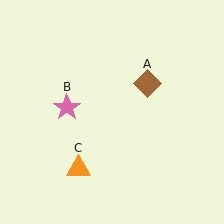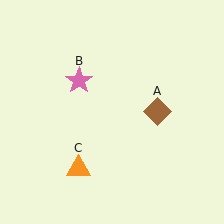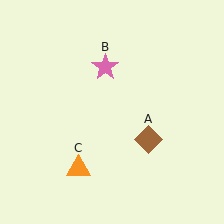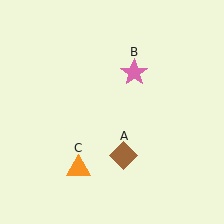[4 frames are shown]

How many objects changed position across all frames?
2 objects changed position: brown diamond (object A), pink star (object B).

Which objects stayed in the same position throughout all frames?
Orange triangle (object C) remained stationary.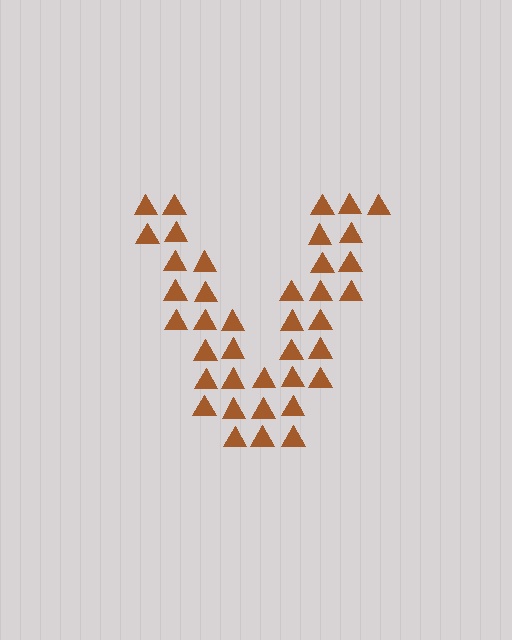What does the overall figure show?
The overall figure shows the letter V.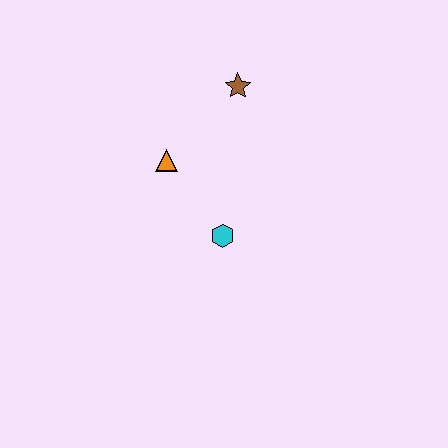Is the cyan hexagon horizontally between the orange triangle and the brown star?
Yes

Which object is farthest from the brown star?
The cyan hexagon is farthest from the brown star.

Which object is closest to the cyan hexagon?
The orange triangle is closest to the cyan hexagon.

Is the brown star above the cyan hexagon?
Yes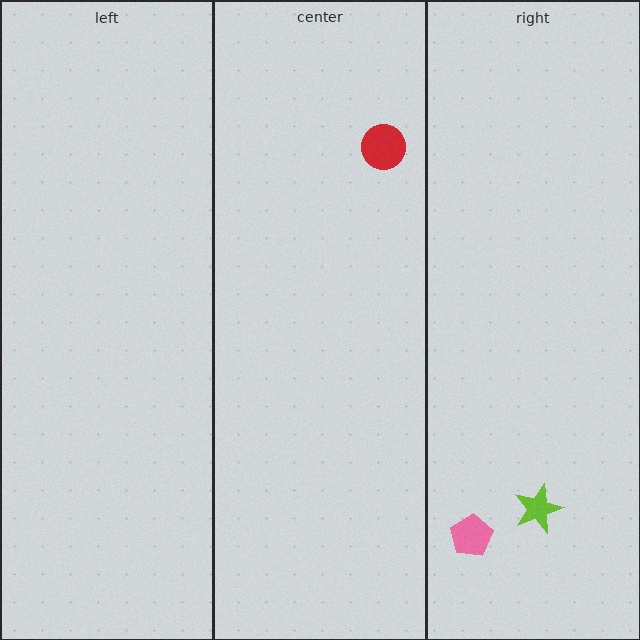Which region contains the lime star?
The right region.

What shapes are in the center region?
The red circle.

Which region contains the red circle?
The center region.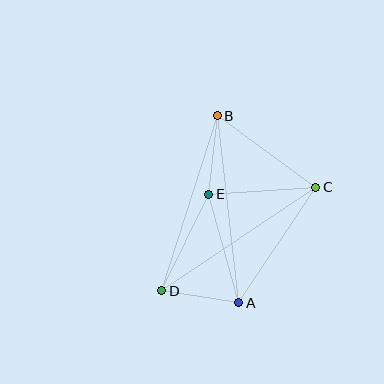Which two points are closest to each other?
Points A and D are closest to each other.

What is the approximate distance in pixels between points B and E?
The distance between B and E is approximately 79 pixels.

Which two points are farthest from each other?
Points A and B are farthest from each other.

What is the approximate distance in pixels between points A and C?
The distance between A and C is approximately 139 pixels.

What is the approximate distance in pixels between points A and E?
The distance between A and E is approximately 113 pixels.